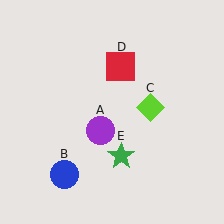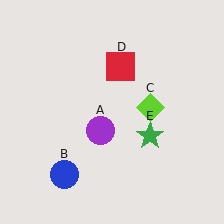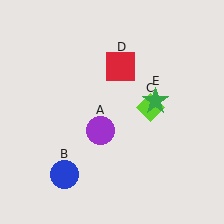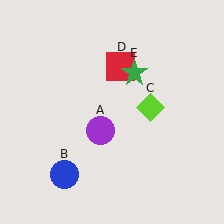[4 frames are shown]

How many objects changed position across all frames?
1 object changed position: green star (object E).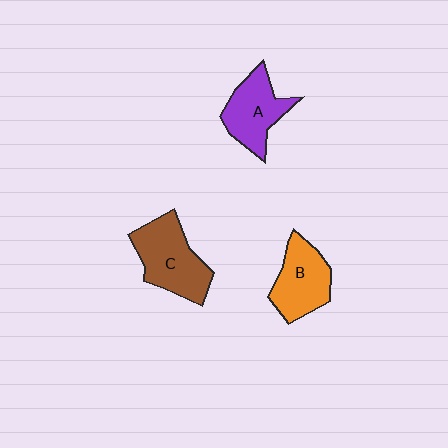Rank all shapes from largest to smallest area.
From largest to smallest: C (brown), B (orange), A (purple).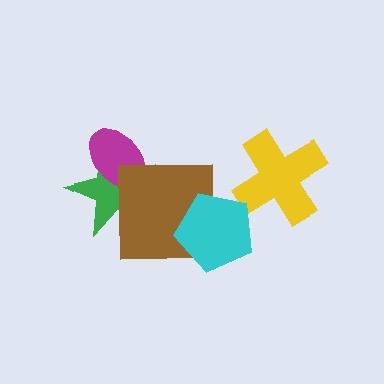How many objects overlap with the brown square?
3 objects overlap with the brown square.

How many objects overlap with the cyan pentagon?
1 object overlaps with the cyan pentagon.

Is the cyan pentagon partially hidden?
No, no other shape covers it.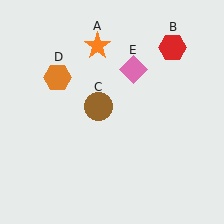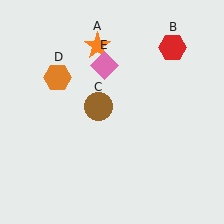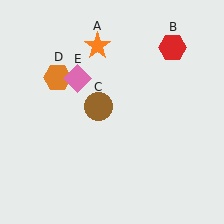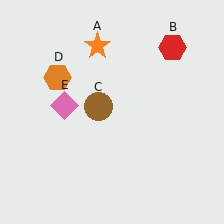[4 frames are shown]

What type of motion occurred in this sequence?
The pink diamond (object E) rotated counterclockwise around the center of the scene.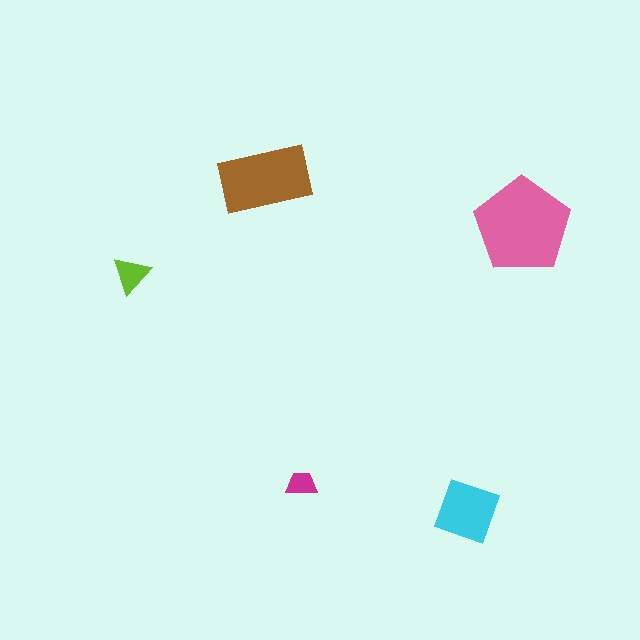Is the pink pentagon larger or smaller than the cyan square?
Larger.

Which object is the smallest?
The magenta trapezoid.